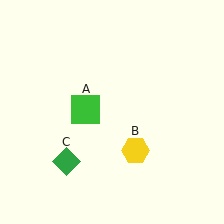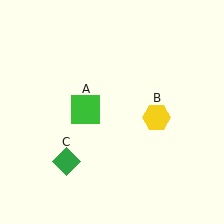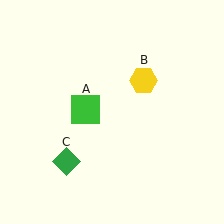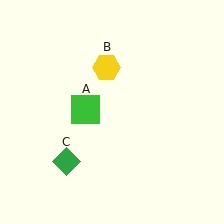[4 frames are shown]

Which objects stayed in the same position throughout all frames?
Green square (object A) and green diamond (object C) remained stationary.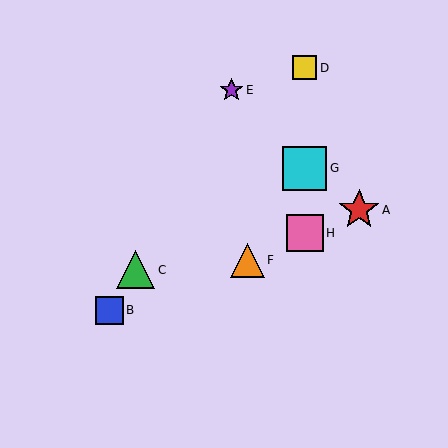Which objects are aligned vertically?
Objects D, G, H are aligned vertically.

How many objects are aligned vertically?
3 objects (D, G, H) are aligned vertically.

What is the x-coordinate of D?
Object D is at x≈305.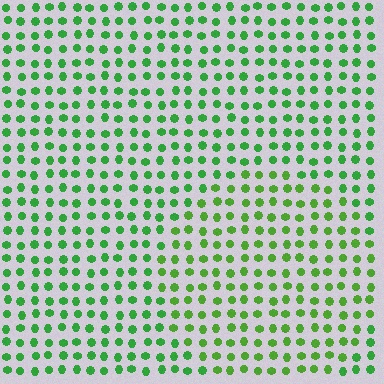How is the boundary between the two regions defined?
The boundary is defined purely by a slight shift in hue (about 20 degrees). Spacing, size, and orientation are identical on both sides.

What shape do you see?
I see a circle.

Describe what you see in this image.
The image is filled with small green elements in a uniform arrangement. A circle-shaped region is visible where the elements are tinted to a slightly different hue, forming a subtle color boundary.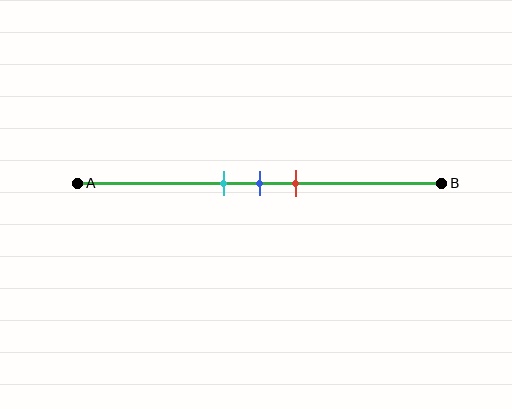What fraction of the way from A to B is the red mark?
The red mark is approximately 60% (0.6) of the way from A to B.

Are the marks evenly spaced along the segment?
Yes, the marks are approximately evenly spaced.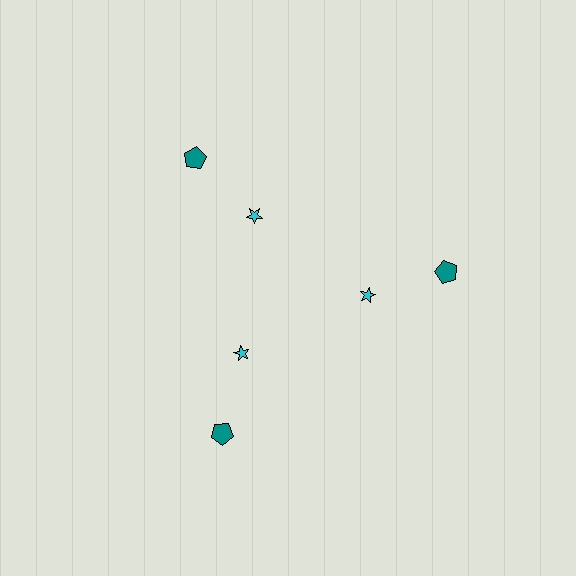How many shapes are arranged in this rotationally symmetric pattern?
There are 6 shapes, arranged in 3 groups of 2.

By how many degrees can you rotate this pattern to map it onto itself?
The pattern maps onto itself every 120 degrees of rotation.